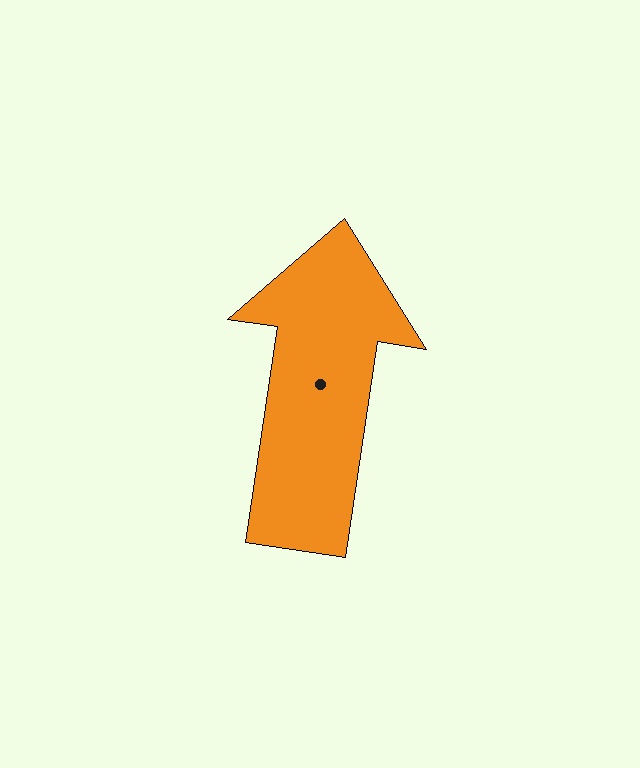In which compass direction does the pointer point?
North.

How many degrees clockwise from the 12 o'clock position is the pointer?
Approximately 8 degrees.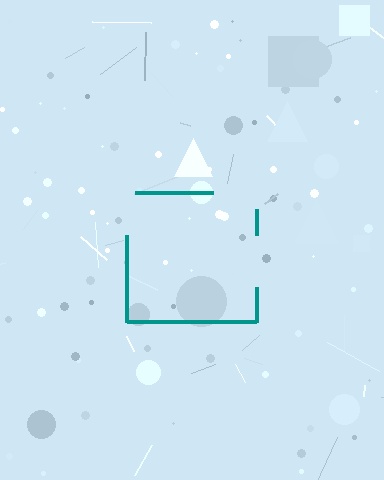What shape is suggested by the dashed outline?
The dashed outline suggests a square.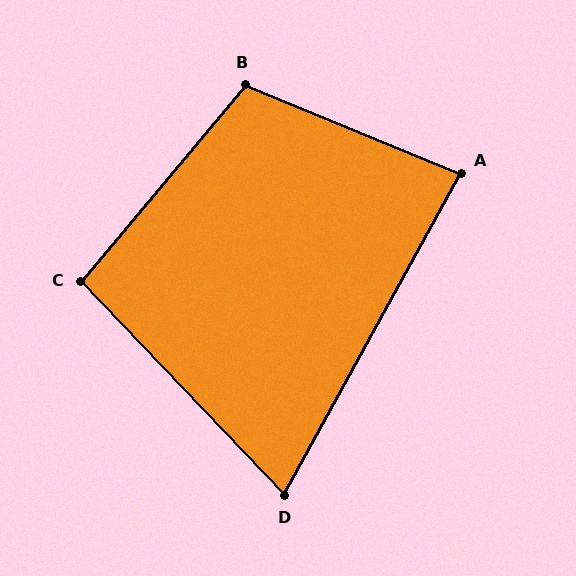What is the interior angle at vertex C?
Approximately 96 degrees (obtuse).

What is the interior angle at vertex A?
Approximately 84 degrees (acute).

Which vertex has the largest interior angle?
B, at approximately 108 degrees.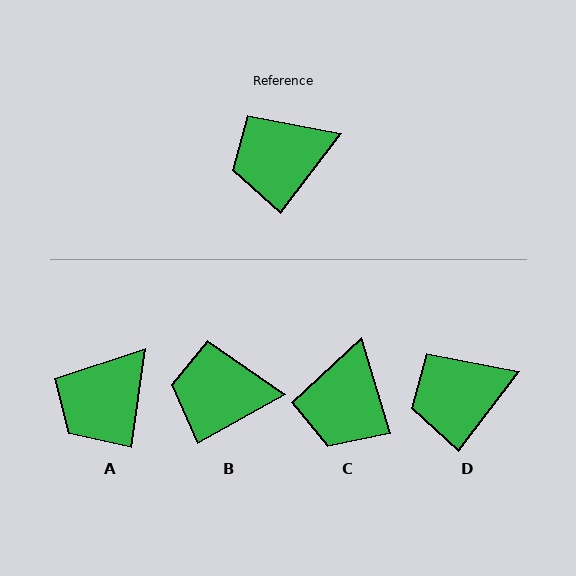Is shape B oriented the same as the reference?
No, it is off by about 24 degrees.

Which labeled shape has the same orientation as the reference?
D.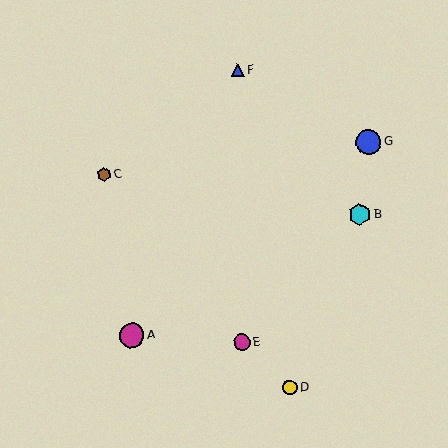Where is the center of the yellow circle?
The center of the yellow circle is at (290, 388).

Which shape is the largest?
The blue circle (labeled G) is the largest.